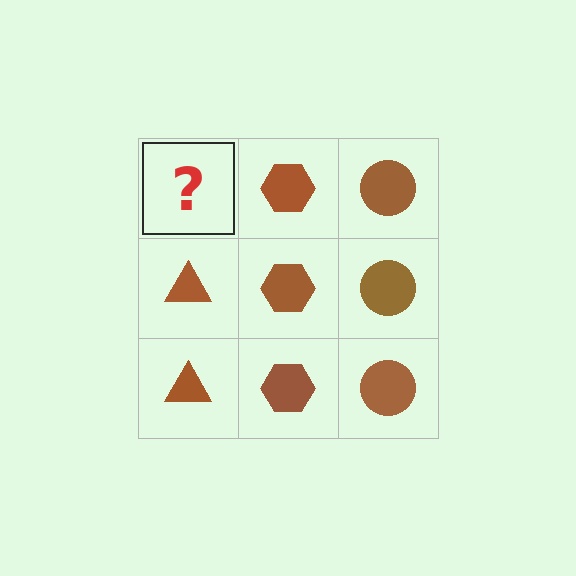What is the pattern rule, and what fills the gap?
The rule is that each column has a consistent shape. The gap should be filled with a brown triangle.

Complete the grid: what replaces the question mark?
The question mark should be replaced with a brown triangle.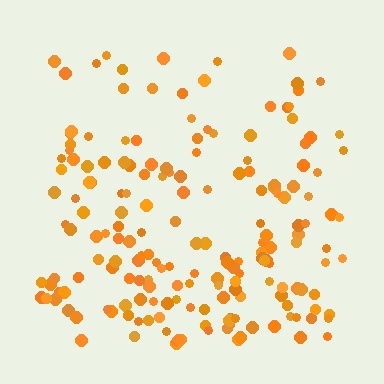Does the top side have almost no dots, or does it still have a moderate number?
Still a moderate number, just noticeably fewer than the bottom.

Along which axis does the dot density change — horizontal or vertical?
Vertical.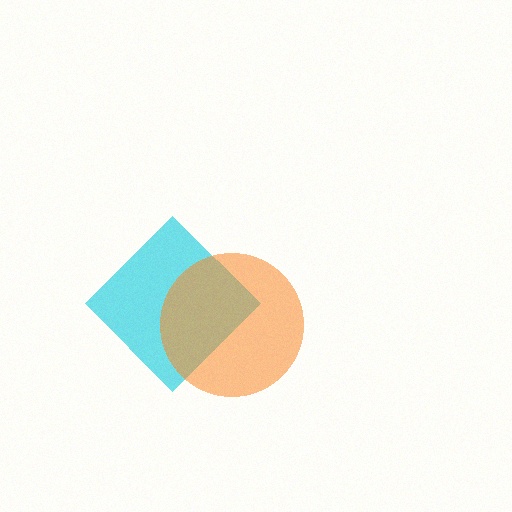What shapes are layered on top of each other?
The layered shapes are: a cyan diamond, an orange circle.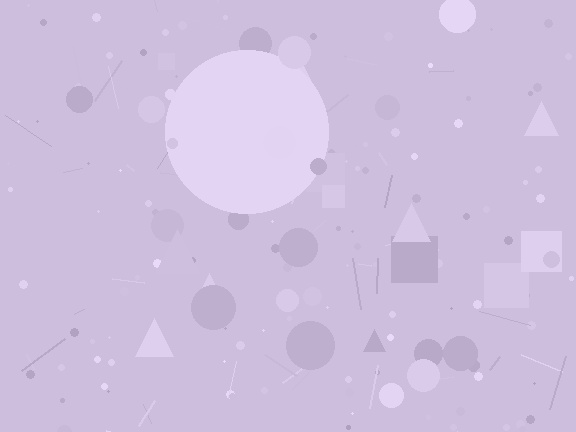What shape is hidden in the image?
A circle is hidden in the image.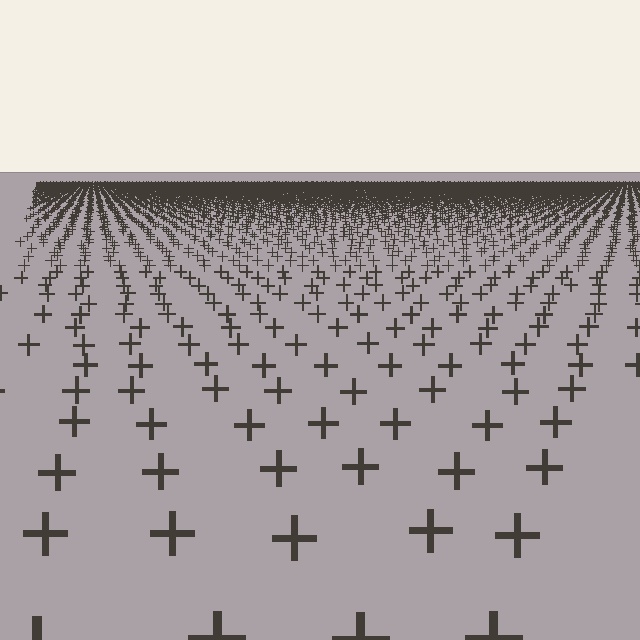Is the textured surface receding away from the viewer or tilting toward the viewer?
The surface is receding away from the viewer. Texture elements get smaller and denser toward the top.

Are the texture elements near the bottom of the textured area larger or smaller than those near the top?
Larger. Near the bottom, elements are closer to the viewer and appear at a bigger on-screen size.